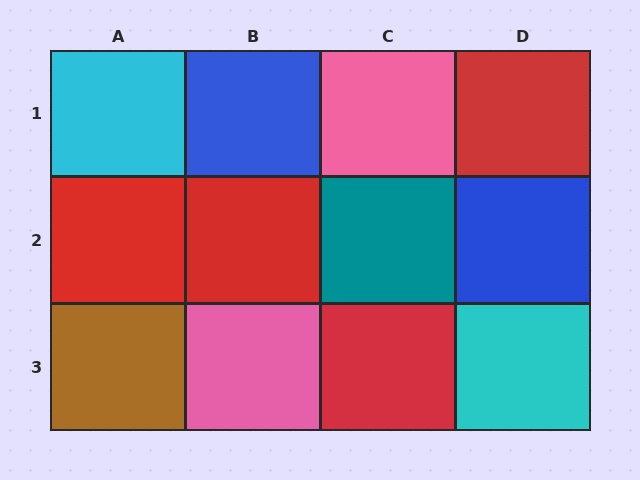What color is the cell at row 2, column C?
Teal.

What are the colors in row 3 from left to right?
Brown, pink, red, cyan.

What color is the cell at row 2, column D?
Blue.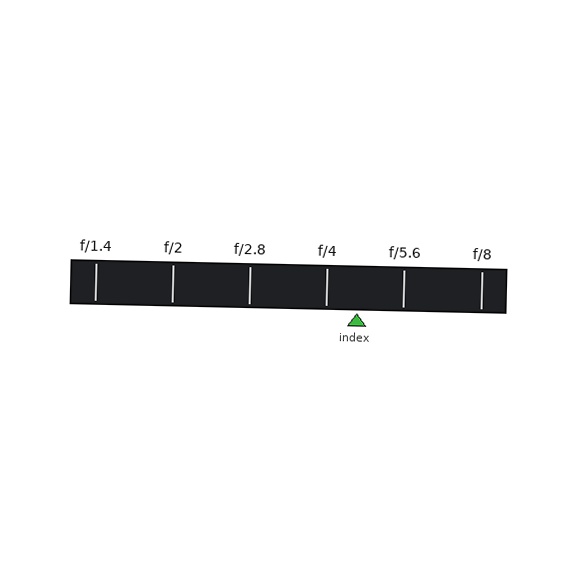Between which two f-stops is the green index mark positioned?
The index mark is between f/4 and f/5.6.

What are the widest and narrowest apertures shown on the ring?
The widest aperture shown is f/1.4 and the narrowest is f/8.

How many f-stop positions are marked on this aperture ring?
There are 6 f-stop positions marked.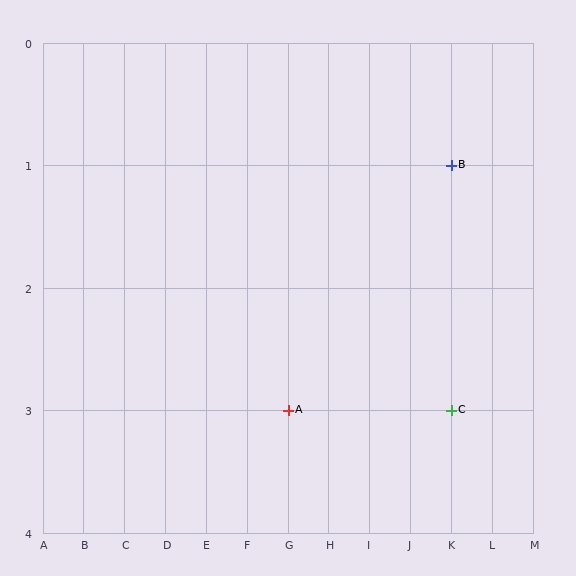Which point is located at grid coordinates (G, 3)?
Point A is at (G, 3).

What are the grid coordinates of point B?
Point B is at grid coordinates (K, 1).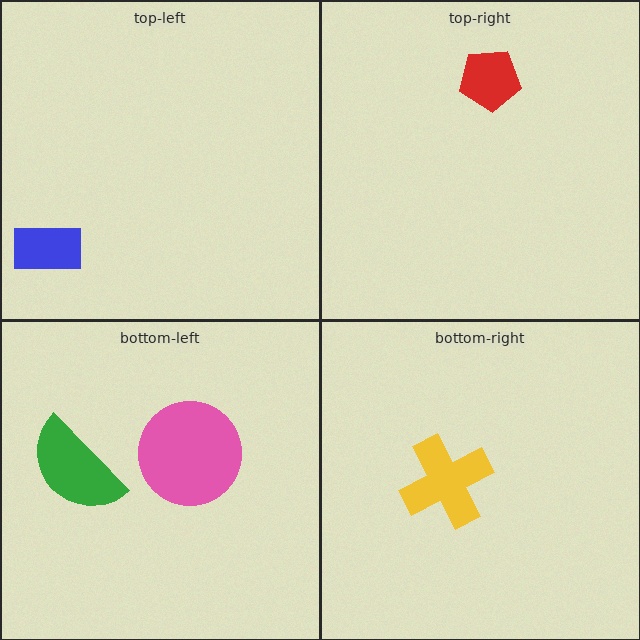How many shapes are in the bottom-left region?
2.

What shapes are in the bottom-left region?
The pink circle, the green semicircle.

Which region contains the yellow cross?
The bottom-right region.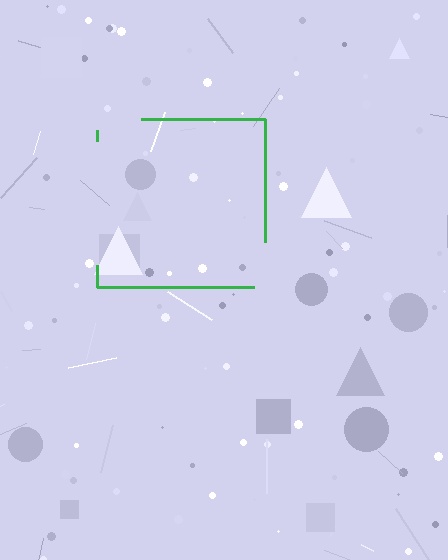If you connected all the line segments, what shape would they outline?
They would outline a square.